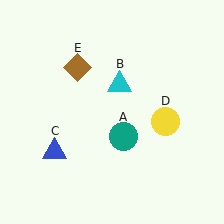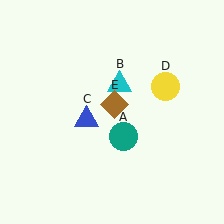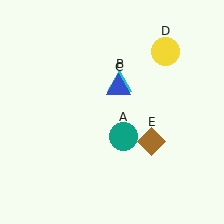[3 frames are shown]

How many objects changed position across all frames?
3 objects changed position: blue triangle (object C), yellow circle (object D), brown diamond (object E).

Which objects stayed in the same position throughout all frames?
Teal circle (object A) and cyan triangle (object B) remained stationary.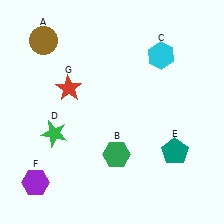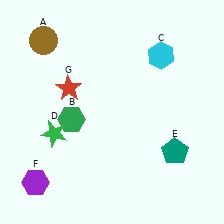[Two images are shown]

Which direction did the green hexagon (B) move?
The green hexagon (B) moved left.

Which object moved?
The green hexagon (B) moved left.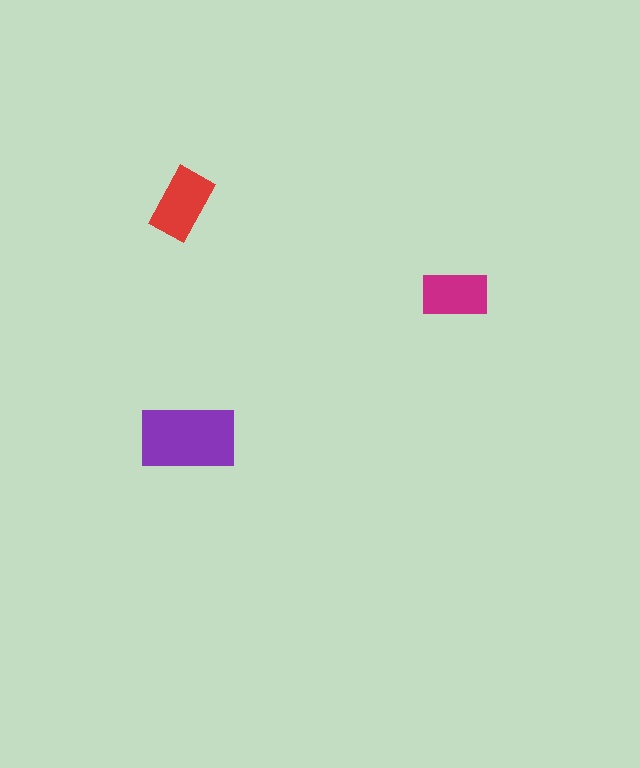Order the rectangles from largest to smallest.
the purple one, the red one, the magenta one.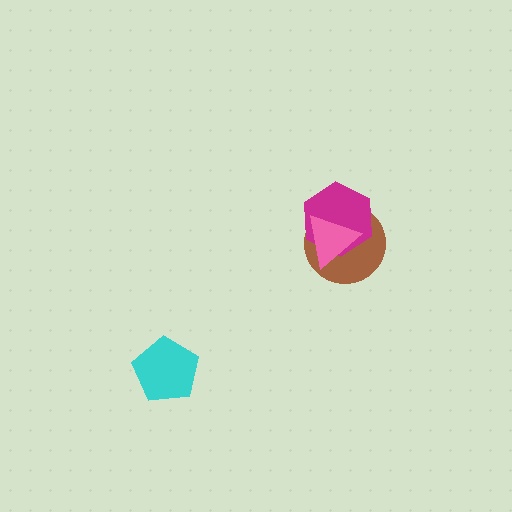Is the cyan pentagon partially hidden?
No, no other shape covers it.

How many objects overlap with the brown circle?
2 objects overlap with the brown circle.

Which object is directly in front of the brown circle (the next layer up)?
The magenta hexagon is directly in front of the brown circle.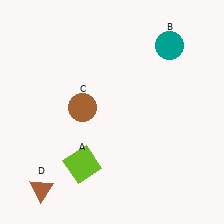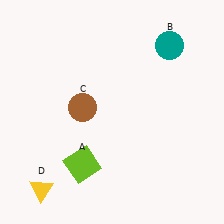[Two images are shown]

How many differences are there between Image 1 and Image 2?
There is 1 difference between the two images.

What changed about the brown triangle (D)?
In Image 1, D is brown. In Image 2, it changed to yellow.